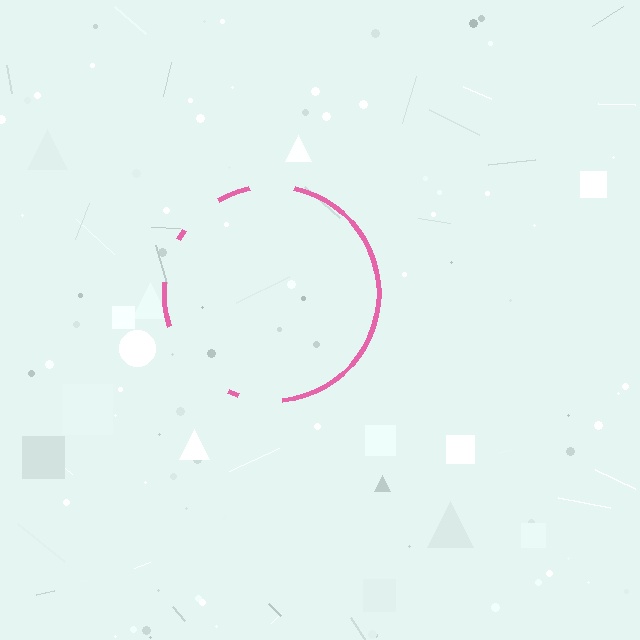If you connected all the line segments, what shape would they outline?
They would outline a circle.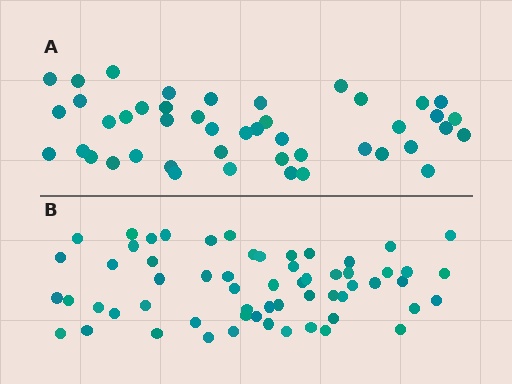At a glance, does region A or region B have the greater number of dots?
Region B (the bottom region) has more dots.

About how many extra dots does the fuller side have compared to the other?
Region B has approximately 15 more dots than region A.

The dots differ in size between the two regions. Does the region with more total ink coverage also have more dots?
No. Region A has more total ink coverage because its dots are larger, but region B actually contains more individual dots. Total area can be misleading — the number of items is what matters here.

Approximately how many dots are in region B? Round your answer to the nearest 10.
About 60 dots.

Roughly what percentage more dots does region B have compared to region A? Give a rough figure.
About 35% more.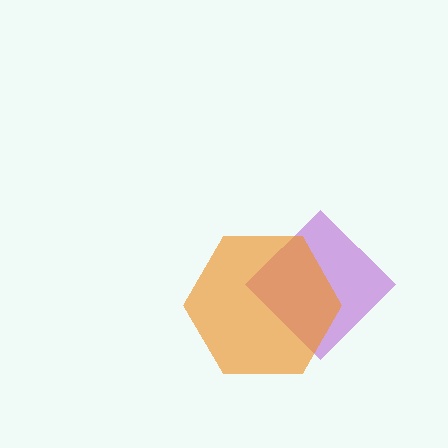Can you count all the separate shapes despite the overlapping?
Yes, there are 2 separate shapes.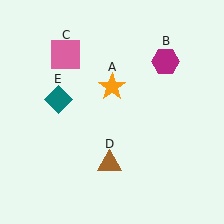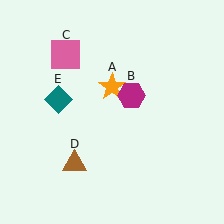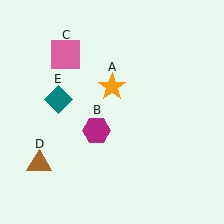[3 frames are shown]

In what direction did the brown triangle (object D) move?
The brown triangle (object D) moved left.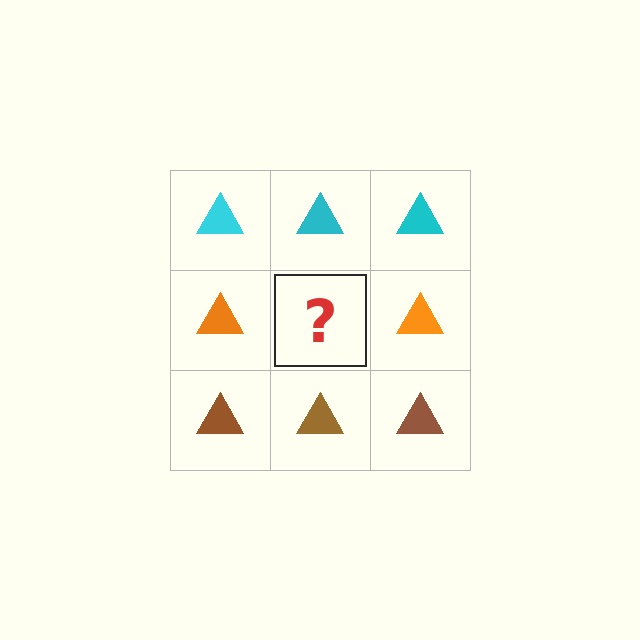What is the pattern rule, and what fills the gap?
The rule is that each row has a consistent color. The gap should be filled with an orange triangle.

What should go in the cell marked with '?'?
The missing cell should contain an orange triangle.